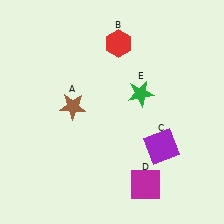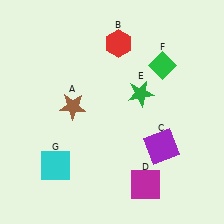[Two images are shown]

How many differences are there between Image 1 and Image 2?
There are 2 differences between the two images.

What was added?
A green diamond (F), a cyan square (G) were added in Image 2.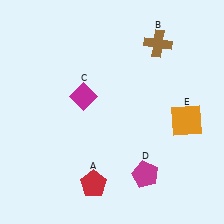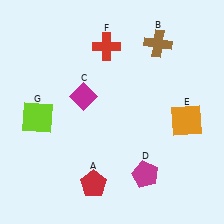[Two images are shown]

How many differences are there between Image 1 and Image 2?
There are 2 differences between the two images.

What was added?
A red cross (F), a lime square (G) were added in Image 2.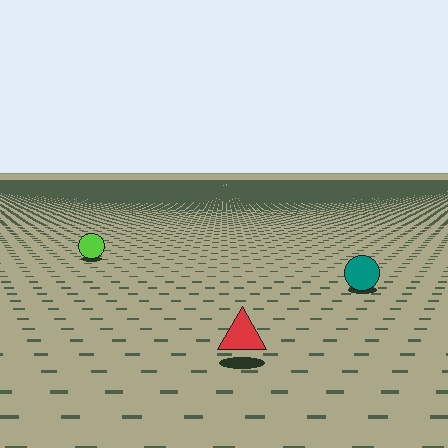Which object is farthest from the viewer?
The lime circle is farthest from the viewer. It appears smaller and the ground texture around it is denser.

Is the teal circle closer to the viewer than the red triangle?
No. The red triangle is closer — you can tell from the texture gradient: the ground texture is coarser near it.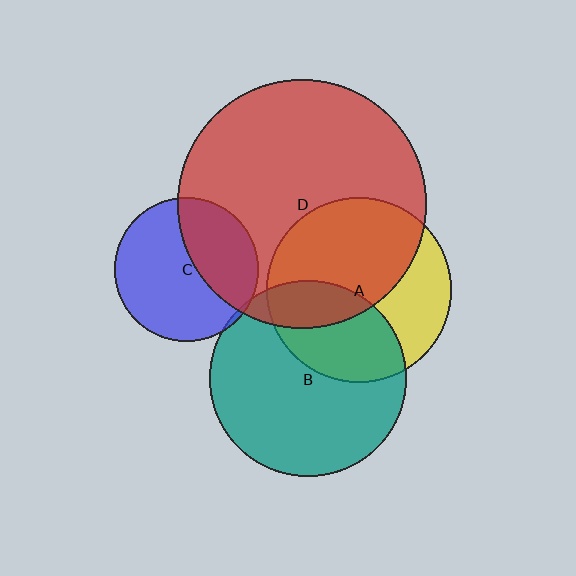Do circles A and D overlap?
Yes.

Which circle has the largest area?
Circle D (red).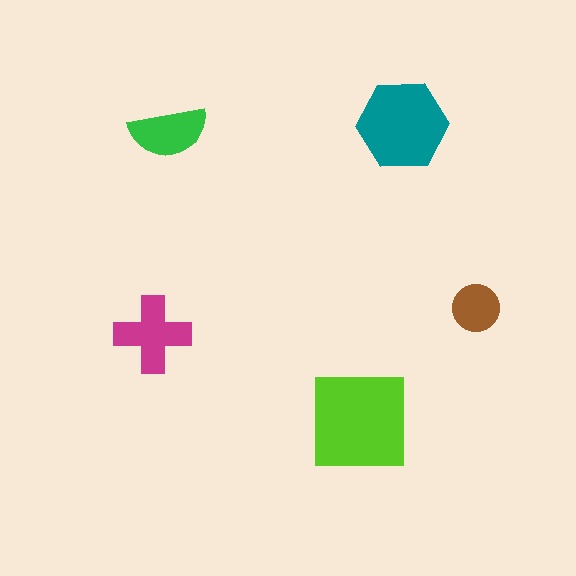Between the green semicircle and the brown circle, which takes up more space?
The green semicircle.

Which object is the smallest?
The brown circle.